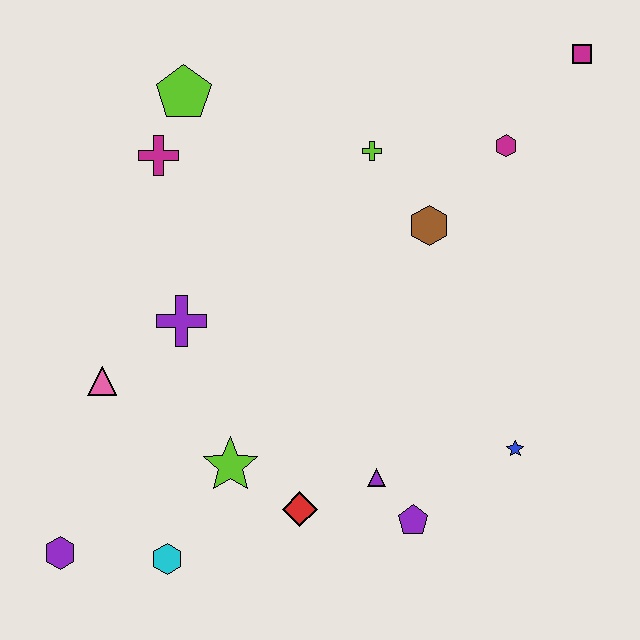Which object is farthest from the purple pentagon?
The magenta square is farthest from the purple pentagon.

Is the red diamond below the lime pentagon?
Yes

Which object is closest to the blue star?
The purple pentagon is closest to the blue star.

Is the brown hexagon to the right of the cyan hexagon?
Yes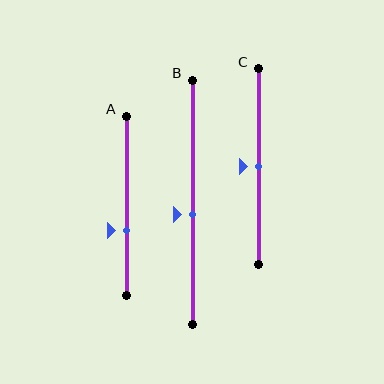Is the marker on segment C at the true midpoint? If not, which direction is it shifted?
Yes, the marker on segment C is at the true midpoint.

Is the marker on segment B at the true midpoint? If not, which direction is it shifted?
No, the marker on segment B is shifted downward by about 5% of the segment length.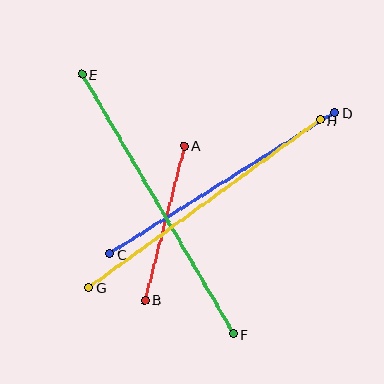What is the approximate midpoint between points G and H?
The midpoint is at approximately (205, 204) pixels.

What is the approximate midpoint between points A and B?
The midpoint is at approximately (165, 223) pixels.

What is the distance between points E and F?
The distance is approximately 301 pixels.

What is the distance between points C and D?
The distance is approximately 266 pixels.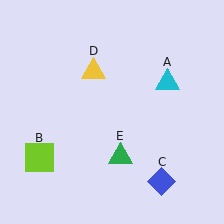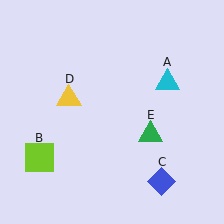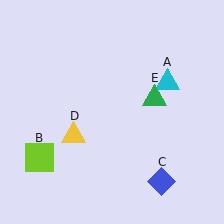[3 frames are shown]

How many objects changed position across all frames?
2 objects changed position: yellow triangle (object D), green triangle (object E).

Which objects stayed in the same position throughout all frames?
Cyan triangle (object A) and lime square (object B) and blue diamond (object C) remained stationary.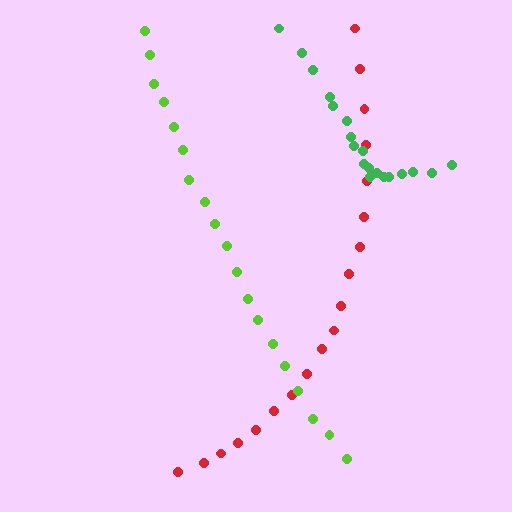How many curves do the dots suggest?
There are 3 distinct paths.